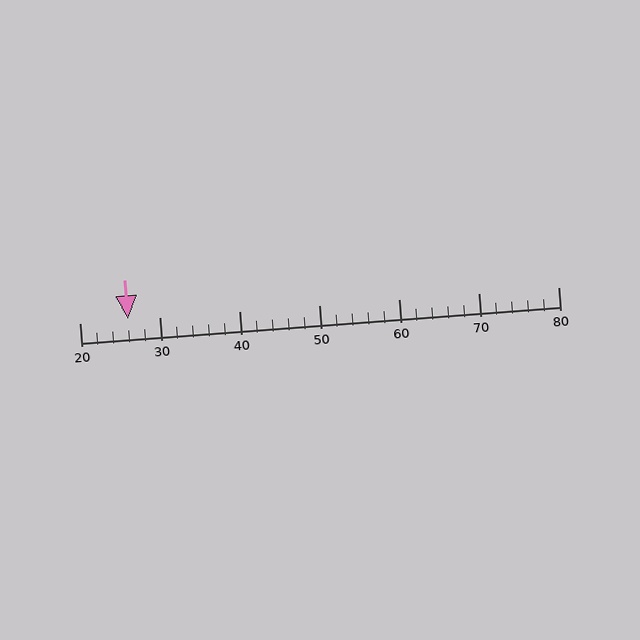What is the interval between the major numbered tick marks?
The major tick marks are spaced 10 units apart.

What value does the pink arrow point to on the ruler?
The pink arrow points to approximately 26.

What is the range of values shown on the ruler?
The ruler shows values from 20 to 80.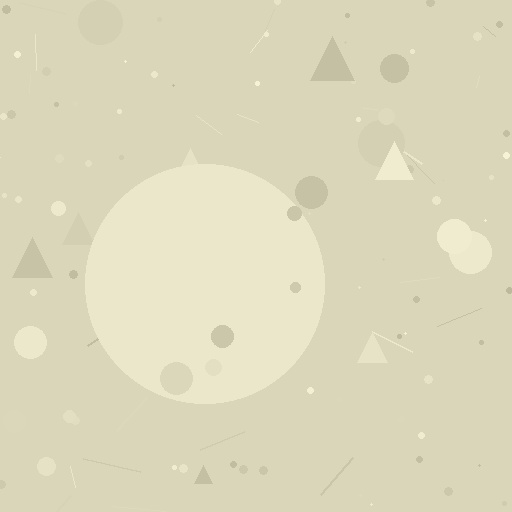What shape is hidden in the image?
A circle is hidden in the image.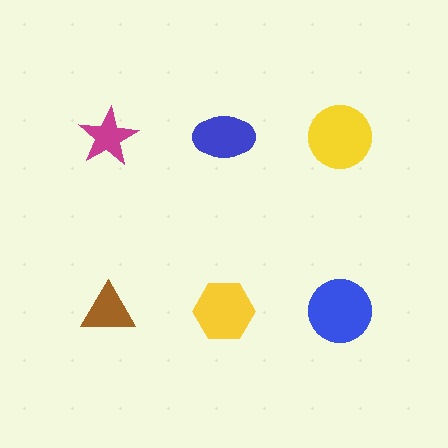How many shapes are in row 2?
3 shapes.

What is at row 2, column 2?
A yellow hexagon.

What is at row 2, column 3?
A blue circle.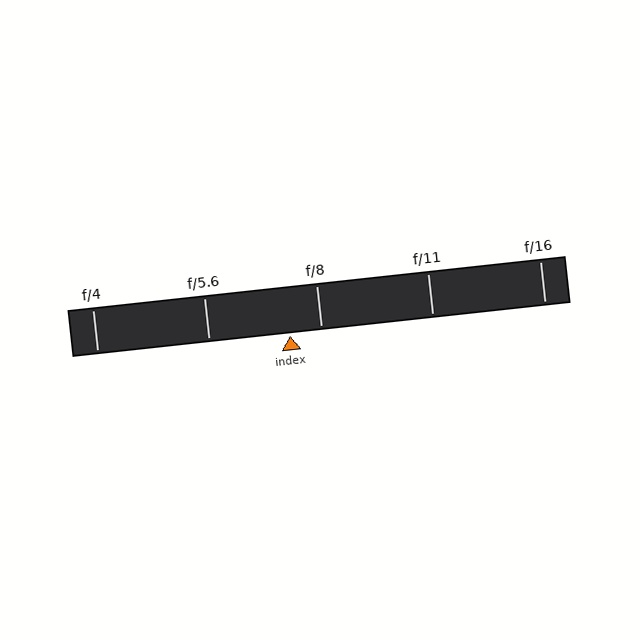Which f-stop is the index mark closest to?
The index mark is closest to f/8.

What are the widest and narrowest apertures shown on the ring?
The widest aperture shown is f/4 and the narrowest is f/16.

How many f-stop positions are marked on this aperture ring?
There are 5 f-stop positions marked.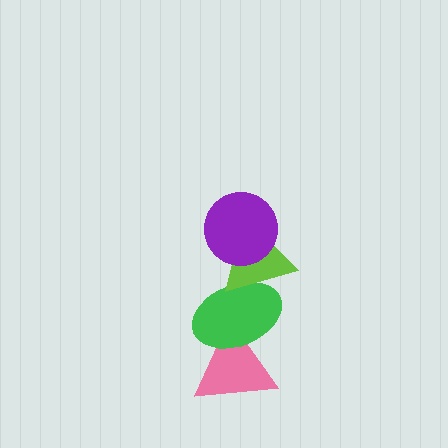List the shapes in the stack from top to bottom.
From top to bottom: the purple circle, the lime triangle, the green ellipse, the pink triangle.